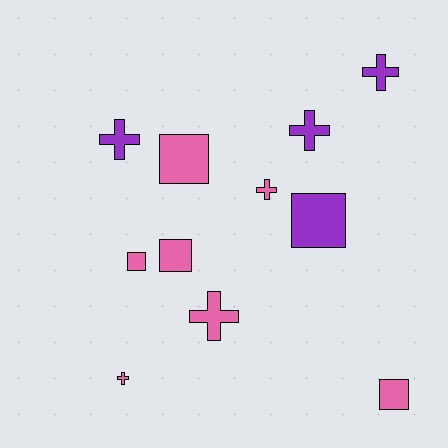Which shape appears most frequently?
Cross, with 6 objects.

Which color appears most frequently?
Pink, with 7 objects.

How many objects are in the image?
There are 11 objects.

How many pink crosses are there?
There are 3 pink crosses.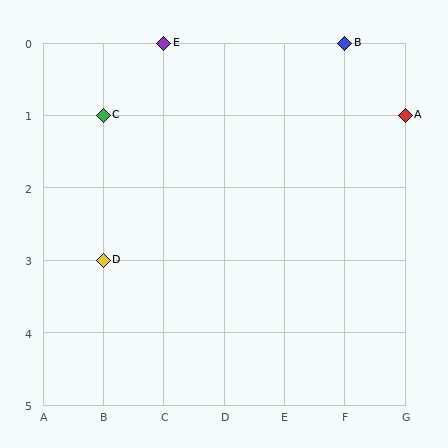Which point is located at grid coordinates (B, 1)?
Point C is at (B, 1).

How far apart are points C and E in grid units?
Points C and E are 1 column and 1 row apart (about 1.4 grid units diagonally).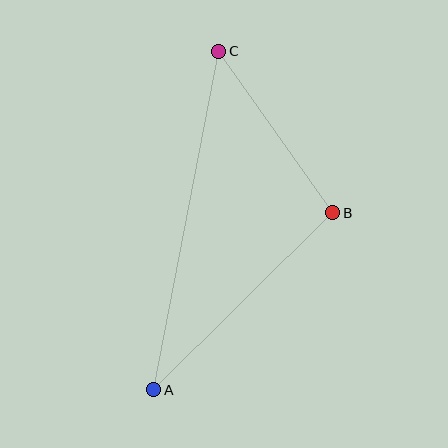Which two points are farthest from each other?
Points A and C are farthest from each other.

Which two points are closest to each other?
Points B and C are closest to each other.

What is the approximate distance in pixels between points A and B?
The distance between A and B is approximately 252 pixels.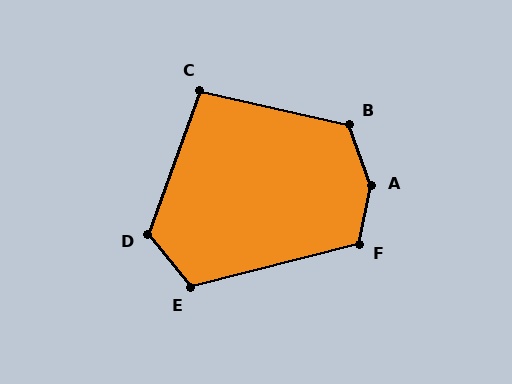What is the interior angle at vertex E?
Approximately 114 degrees (obtuse).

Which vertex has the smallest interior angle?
C, at approximately 97 degrees.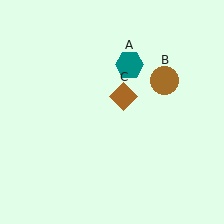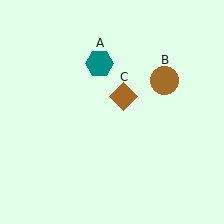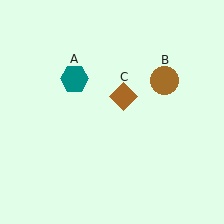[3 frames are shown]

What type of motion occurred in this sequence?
The teal hexagon (object A) rotated counterclockwise around the center of the scene.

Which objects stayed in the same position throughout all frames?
Brown circle (object B) and brown diamond (object C) remained stationary.